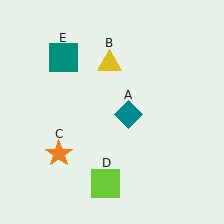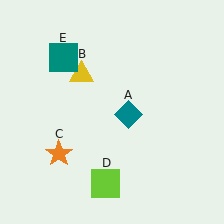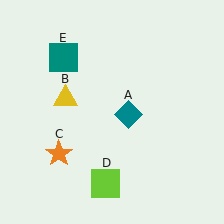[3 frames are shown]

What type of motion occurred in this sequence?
The yellow triangle (object B) rotated counterclockwise around the center of the scene.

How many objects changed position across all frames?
1 object changed position: yellow triangle (object B).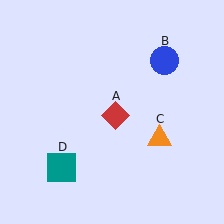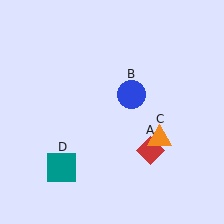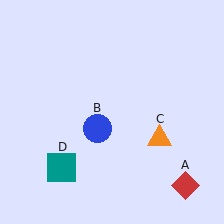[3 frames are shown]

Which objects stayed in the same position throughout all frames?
Orange triangle (object C) and teal square (object D) remained stationary.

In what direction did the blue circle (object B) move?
The blue circle (object B) moved down and to the left.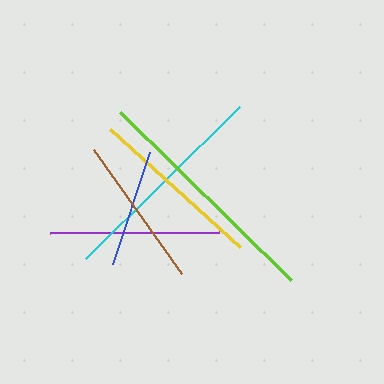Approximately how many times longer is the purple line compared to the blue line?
The purple line is approximately 1.4 times the length of the blue line.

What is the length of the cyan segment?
The cyan segment is approximately 216 pixels long.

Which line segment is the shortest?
The blue line is the shortest at approximately 119 pixels.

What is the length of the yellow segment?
The yellow segment is approximately 176 pixels long.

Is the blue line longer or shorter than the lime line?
The lime line is longer than the blue line.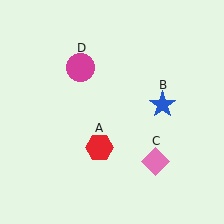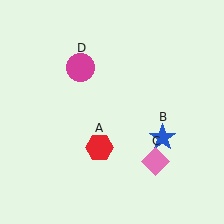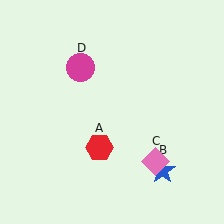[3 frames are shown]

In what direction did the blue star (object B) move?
The blue star (object B) moved down.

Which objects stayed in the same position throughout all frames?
Red hexagon (object A) and pink diamond (object C) and magenta circle (object D) remained stationary.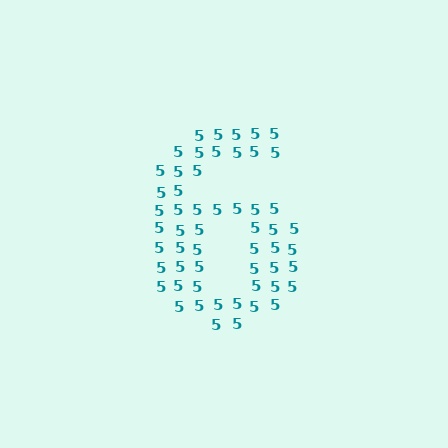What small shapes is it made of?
It is made of small digit 5's.